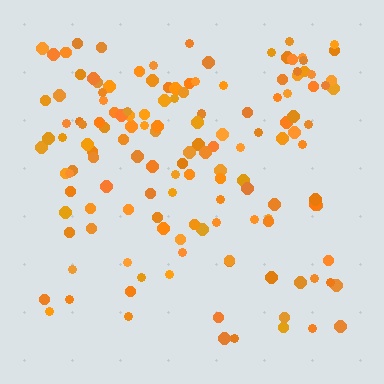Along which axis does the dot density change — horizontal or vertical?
Vertical.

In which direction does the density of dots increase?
From bottom to top, with the top side densest.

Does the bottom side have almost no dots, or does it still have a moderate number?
Still a moderate number, just noticeably fewer than the top.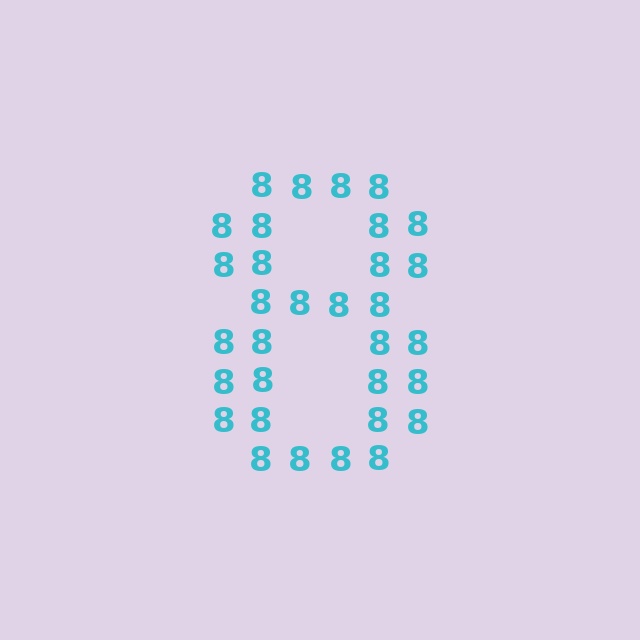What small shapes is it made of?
It is made of small digit 8's.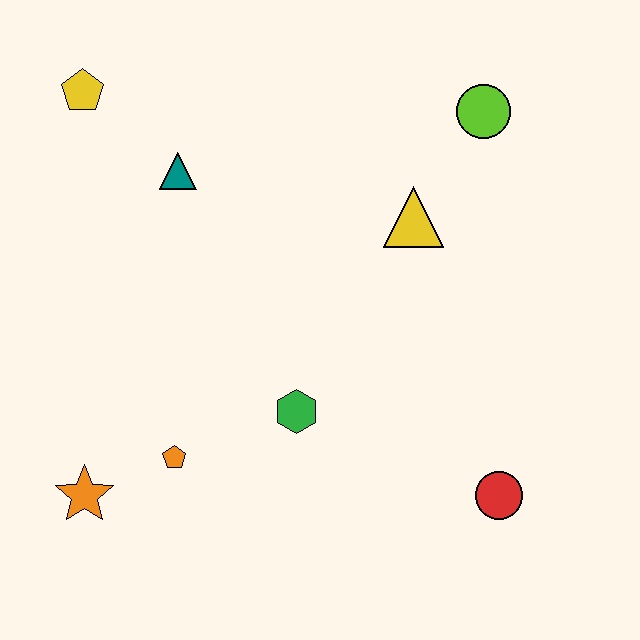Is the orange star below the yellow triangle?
Yes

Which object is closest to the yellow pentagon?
The teal triangle is closest to the yellow pentagon.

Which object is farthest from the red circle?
The yellow pentagon is farthest from the red circle.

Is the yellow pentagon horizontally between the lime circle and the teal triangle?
No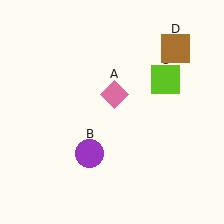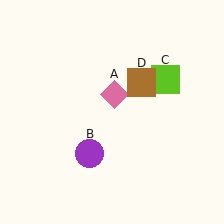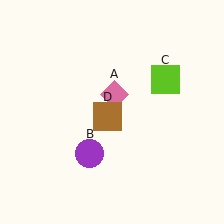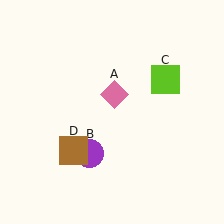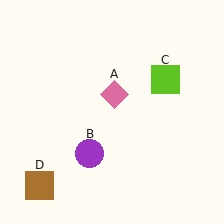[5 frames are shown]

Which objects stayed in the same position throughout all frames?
Pink diamond (object A) and purple circle (object B) and lime square (object C) remained stationary.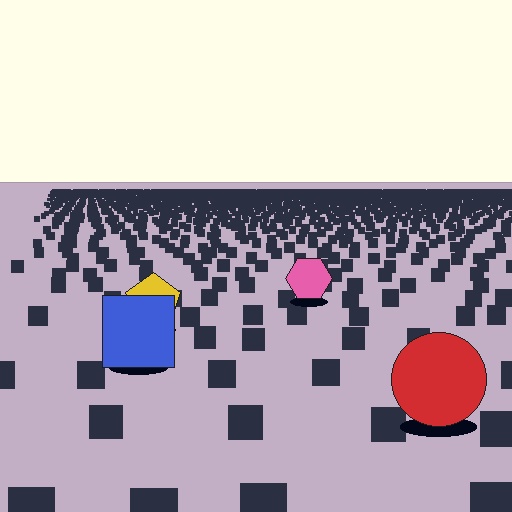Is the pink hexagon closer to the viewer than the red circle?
No. The red circle is closer — you can tell from the texture gradient: the ground texture is coarser near it.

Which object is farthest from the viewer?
The pink hexagon is farthest from the viewer. It appears smaller and the ground texture around it is denser.